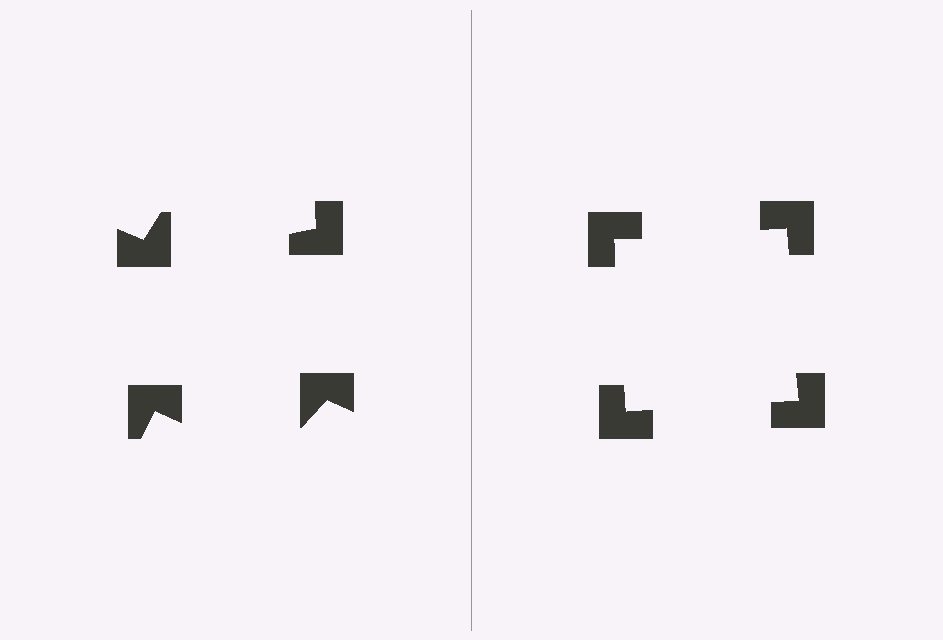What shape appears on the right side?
An illusory square.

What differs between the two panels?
The notched squares are positioned identically on both sides; only the wedge orientations differ. On the right they align to a square; on the left they are misaligned.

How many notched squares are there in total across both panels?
8 — 4 on each side.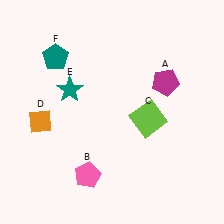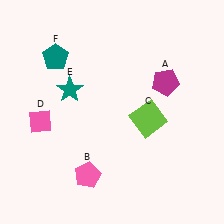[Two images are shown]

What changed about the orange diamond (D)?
In Image 1, D is orange. In Image 2, it changed to pink.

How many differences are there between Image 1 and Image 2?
There is 1 difference between the two images.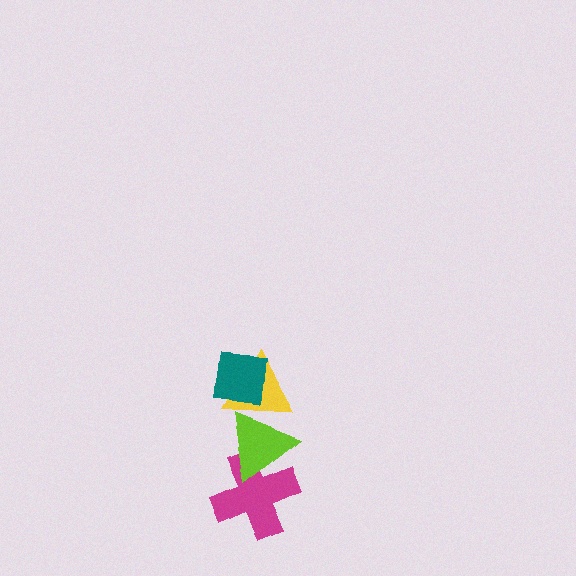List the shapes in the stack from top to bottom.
From top to bottom: the teal square, the yellow triangle, the lime triangle, the magenta cross.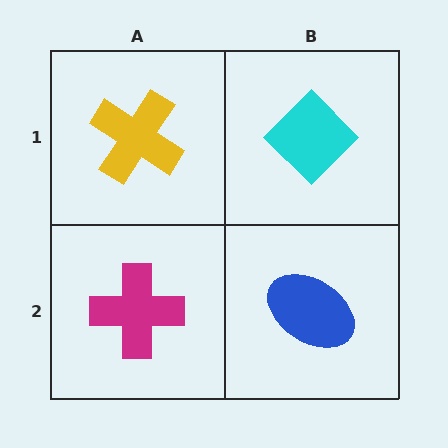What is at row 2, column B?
A blue ellipse.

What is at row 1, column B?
A cyan diamond.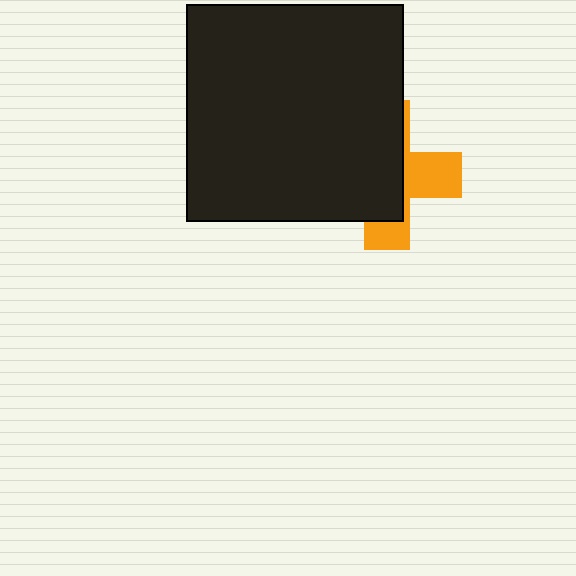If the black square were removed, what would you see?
You would see the complete orange cross.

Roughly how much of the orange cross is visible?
A small part of it is visible (roughly 38%).